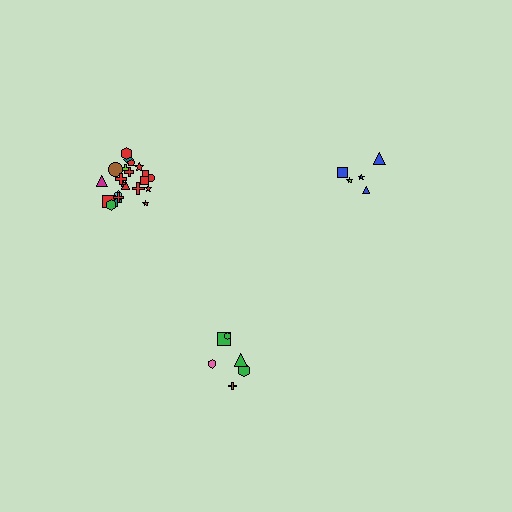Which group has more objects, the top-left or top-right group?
The top-left group.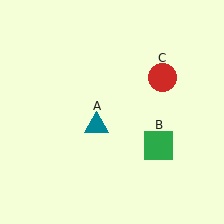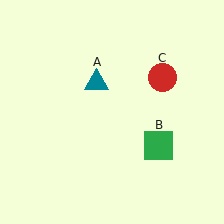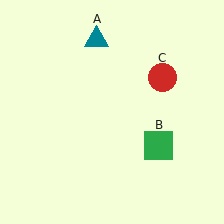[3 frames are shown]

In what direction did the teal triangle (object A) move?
The teal triangle (object A) moved up.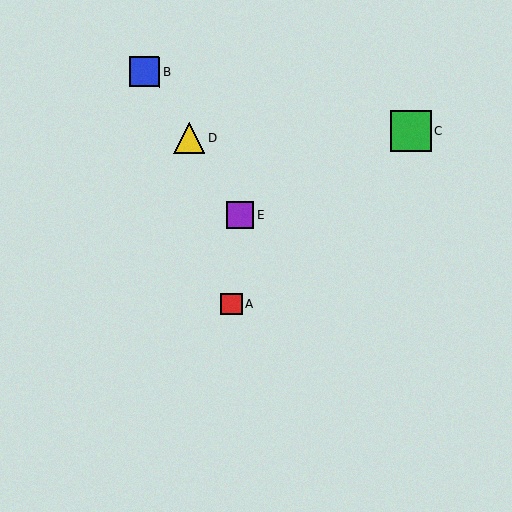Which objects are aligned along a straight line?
Objects B, D, E are aligned along a straight line.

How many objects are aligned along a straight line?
3 objects (B, D, E) are aligned along a straight line.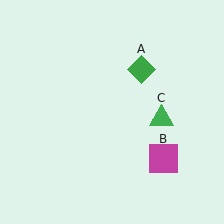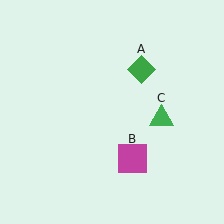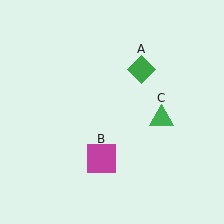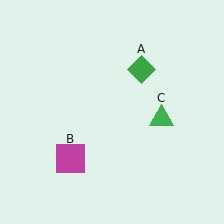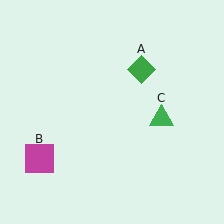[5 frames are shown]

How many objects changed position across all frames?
1 object changed position: magenta square (object B).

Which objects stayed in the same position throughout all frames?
Green diamond (object A) and green triangle (object C) remained stationary.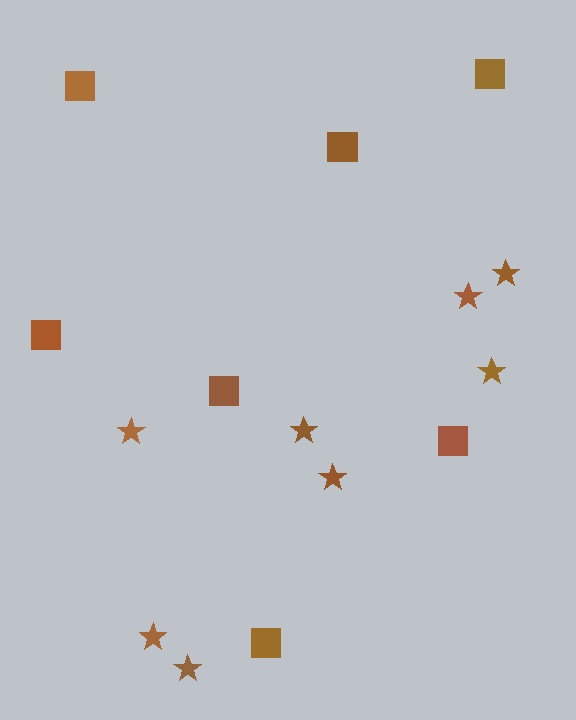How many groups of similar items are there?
There are 2 groups: one group of squares (7) and one group of stars (8).